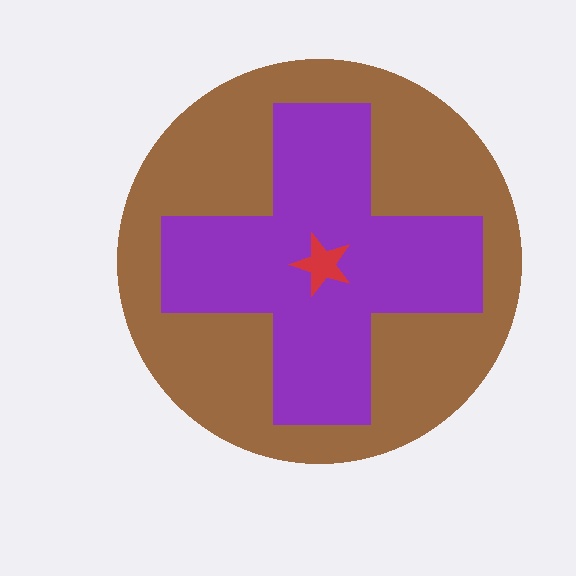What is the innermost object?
The red star.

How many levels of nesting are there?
3.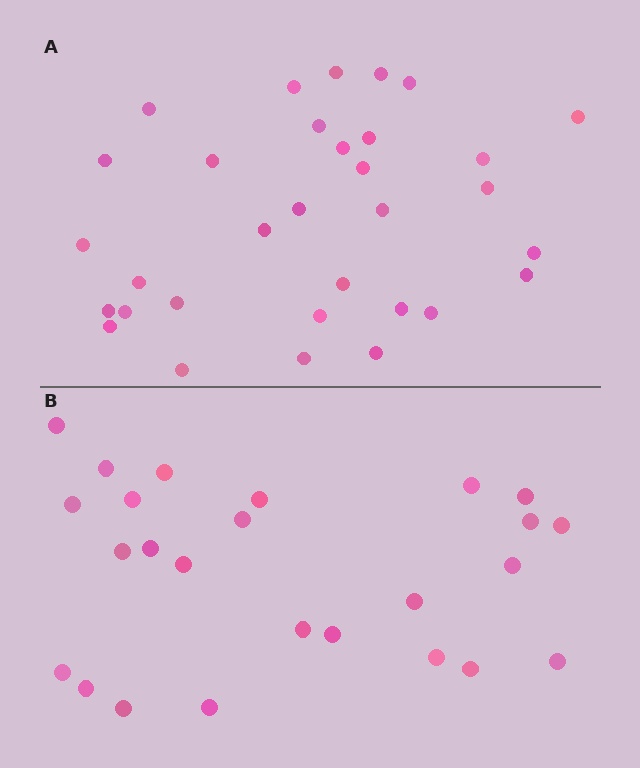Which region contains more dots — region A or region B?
Region A (the top region) has more dots.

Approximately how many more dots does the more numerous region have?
Region A has roughly 8 or so more dots than region B.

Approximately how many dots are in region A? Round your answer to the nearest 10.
About 30 dots. (The exact count is 32, which rounds to 30.)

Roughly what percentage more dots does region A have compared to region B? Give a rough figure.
About 30% more.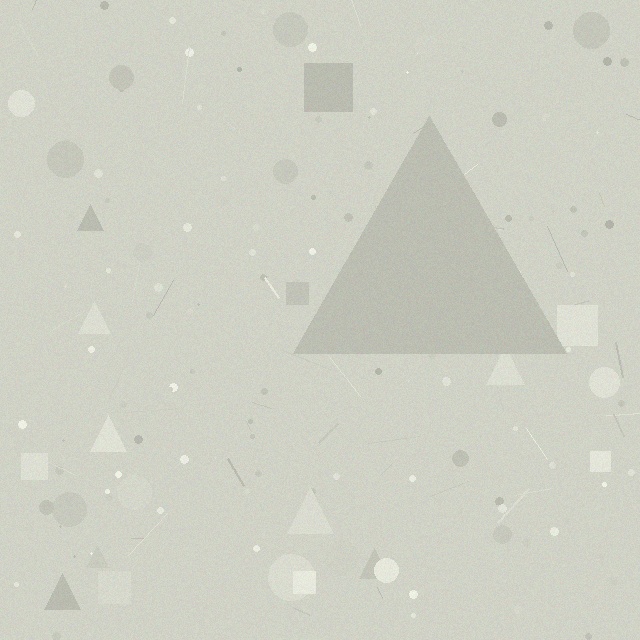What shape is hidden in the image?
A triangle is hidden in the image.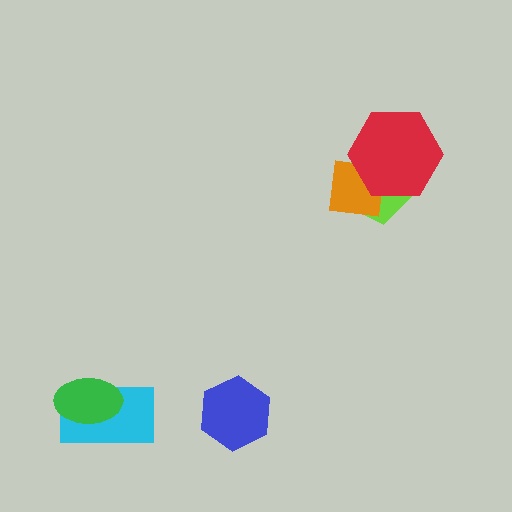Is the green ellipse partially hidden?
No, no other shape covers it.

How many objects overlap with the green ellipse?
1 object overlaps with the green ellipse.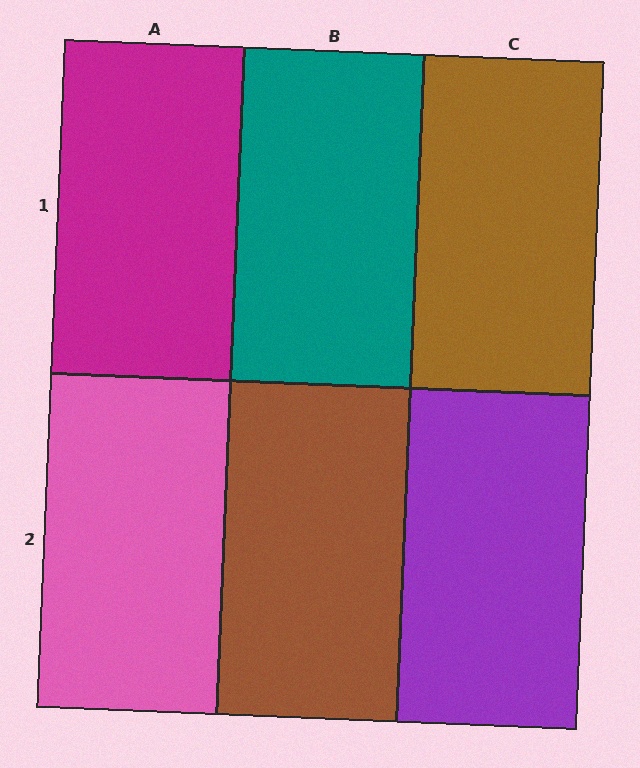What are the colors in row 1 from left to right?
Magenta, teal, brown.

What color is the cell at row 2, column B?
Brown.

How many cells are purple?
1 cell is purple.